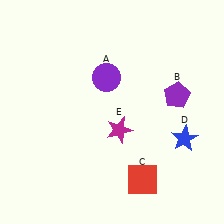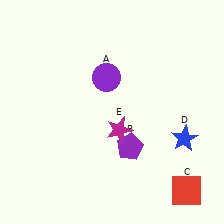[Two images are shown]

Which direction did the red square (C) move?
The red square (C) moved right.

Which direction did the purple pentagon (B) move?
The purple pentagon (B) moved down.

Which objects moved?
The objects that moved are: the purple pentagon (B), the red square (C).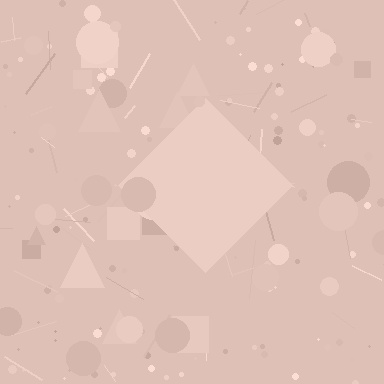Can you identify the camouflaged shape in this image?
The camouflaged shape is a diamond.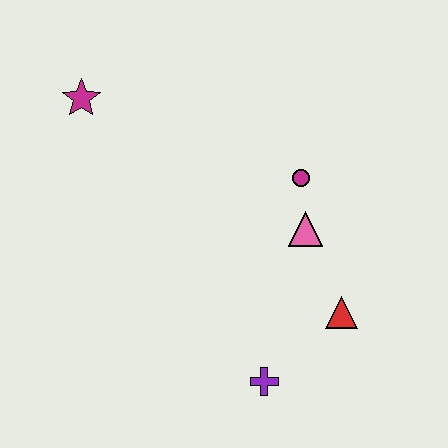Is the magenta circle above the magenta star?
No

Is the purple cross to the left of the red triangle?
Yes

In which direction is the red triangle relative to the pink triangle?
The red triangle is below the pink triangle.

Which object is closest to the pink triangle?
The magenta circle is closest to the pink triangle.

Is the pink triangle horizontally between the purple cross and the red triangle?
Yes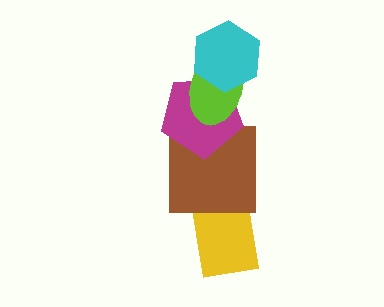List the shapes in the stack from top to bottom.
From top to bottom: the cyan hexagon, the lime ellipse, the magenta pentagon, the brown square, the yellow rectangle.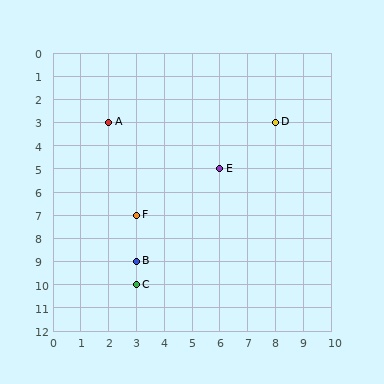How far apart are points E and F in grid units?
Points E and F are 3 columns and 2 rows apart (about 3.6 grid units diagonally).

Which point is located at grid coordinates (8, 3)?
Point D is at (8, 3).